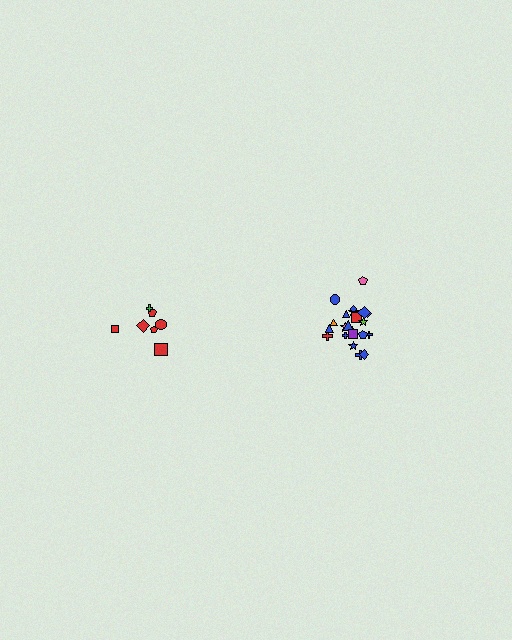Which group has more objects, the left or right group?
The right group.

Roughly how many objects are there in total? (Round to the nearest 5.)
Roughly 30 objects in total.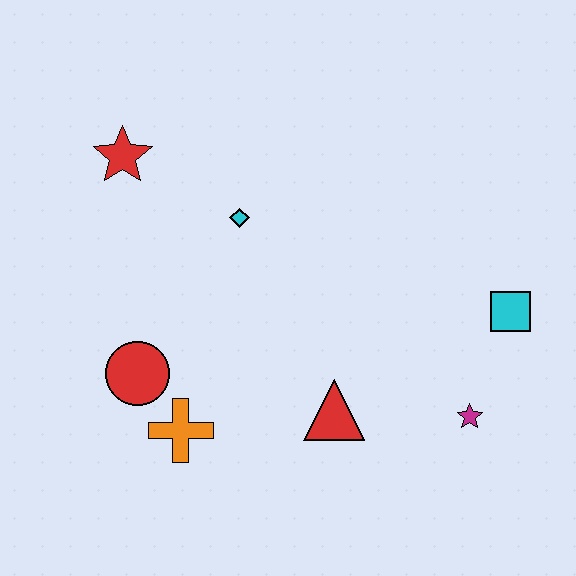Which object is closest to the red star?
The cyan diamond is closest to the red star.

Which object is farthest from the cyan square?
The red star is farthest from the cyan square.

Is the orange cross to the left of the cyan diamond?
Yes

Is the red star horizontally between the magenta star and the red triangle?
No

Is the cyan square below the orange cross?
No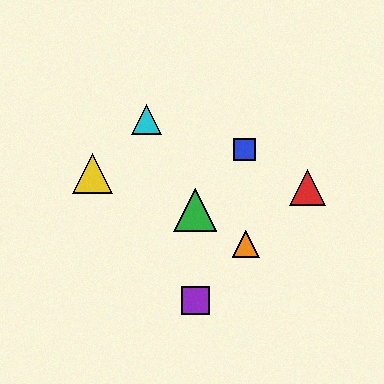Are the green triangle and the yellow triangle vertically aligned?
No, the green triangle is at x≈195 and the yellow triangle is at x≈93.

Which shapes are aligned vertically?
The green triangle, the purple square are aligned vertically.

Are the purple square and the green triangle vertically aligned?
Yes, both are at x≈195.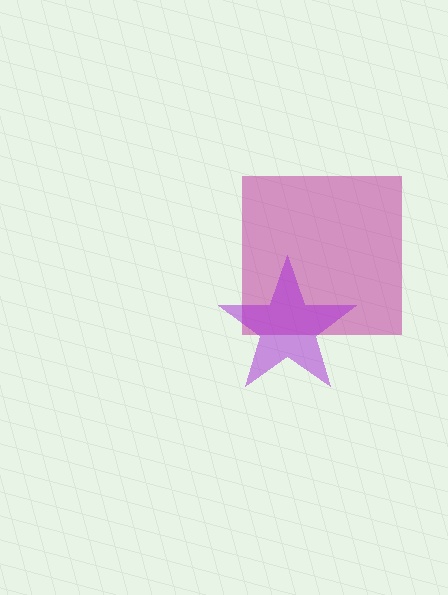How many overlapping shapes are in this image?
There are 2 overlapping shapes in the image.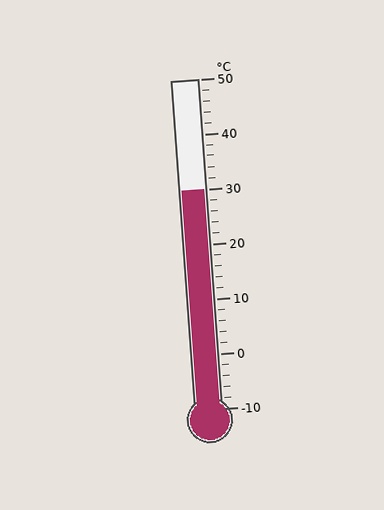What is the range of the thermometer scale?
The thermometer scale ranges from -10°C to 50°C.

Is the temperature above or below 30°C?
The temperature is at 30°C.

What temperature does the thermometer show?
The thermometer shows approximately 30°C.